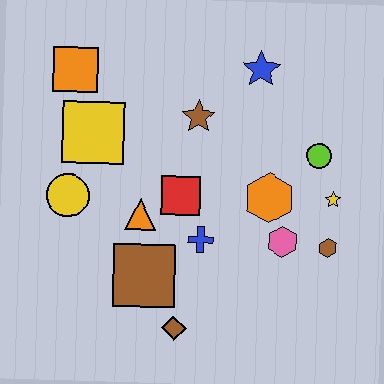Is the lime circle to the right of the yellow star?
No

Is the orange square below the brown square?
No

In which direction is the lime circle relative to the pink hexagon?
The lime circle is above the pink hexagon.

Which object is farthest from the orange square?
The brown hexagon is farthest from the orange square.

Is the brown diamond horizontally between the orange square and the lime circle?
Yes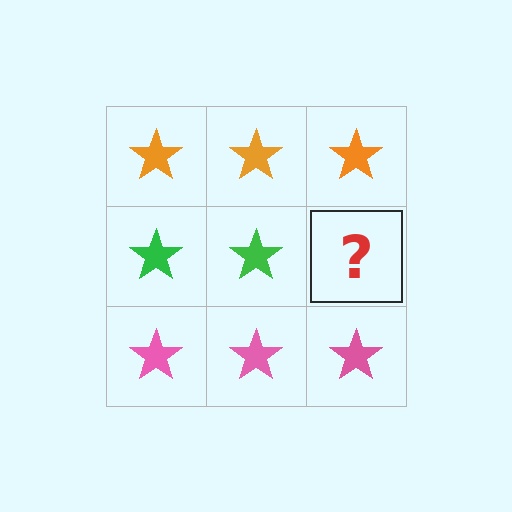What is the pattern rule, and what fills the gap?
The rule is that each row has a consistent color. The gap should be filled with a green star.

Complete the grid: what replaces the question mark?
The question mark should be replaced with a green star.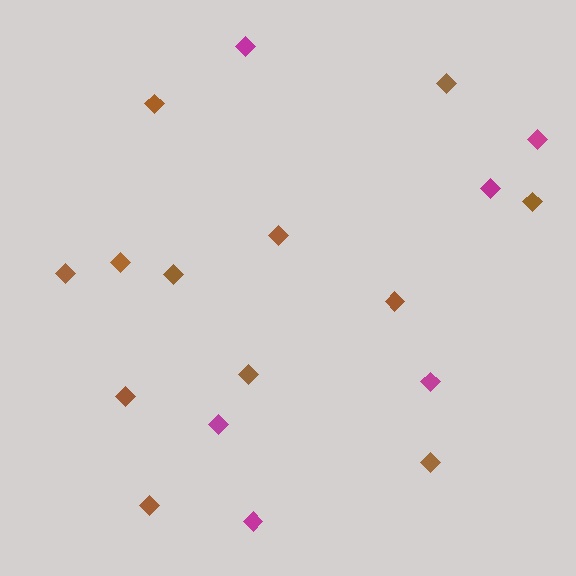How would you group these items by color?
There are 2 groups: one group of magenta diamonds (6) and one group of brown diamonds (12).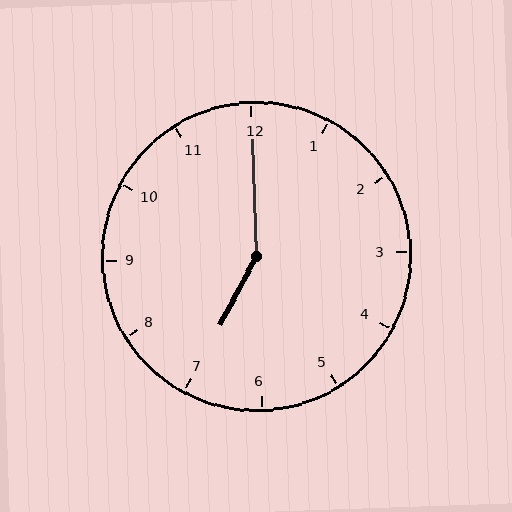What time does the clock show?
7:00.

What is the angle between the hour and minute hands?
Approximately 150 degrees.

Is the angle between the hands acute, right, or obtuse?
It is obtuse.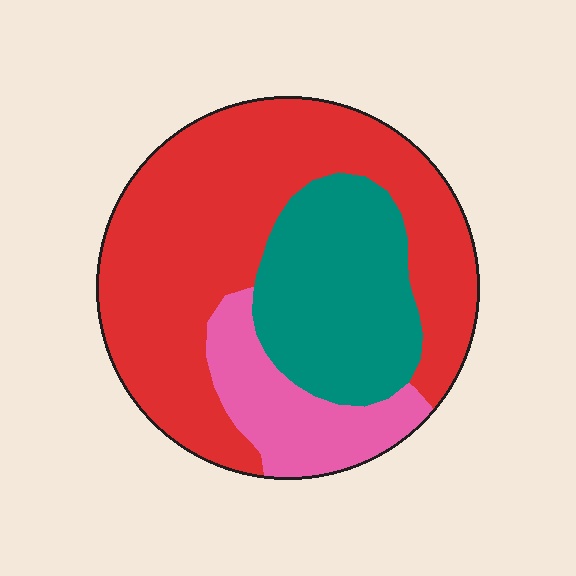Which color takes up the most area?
Red, at roughly 60%.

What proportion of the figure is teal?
Teal covers roughly 25% of the figure.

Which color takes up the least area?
Pink, at roughly 15%.